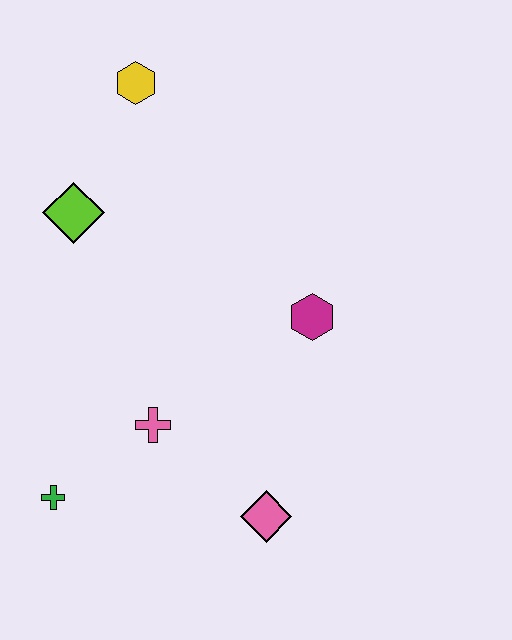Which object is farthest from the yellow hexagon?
The pink diamond is farthest from the yellow hexagon.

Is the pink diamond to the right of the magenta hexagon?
No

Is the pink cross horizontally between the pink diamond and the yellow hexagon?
Yes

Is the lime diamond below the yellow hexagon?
Yes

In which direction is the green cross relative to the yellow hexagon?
The green cross is below the yellow hexagon.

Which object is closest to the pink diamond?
The pink cross is closest to the pink diamond.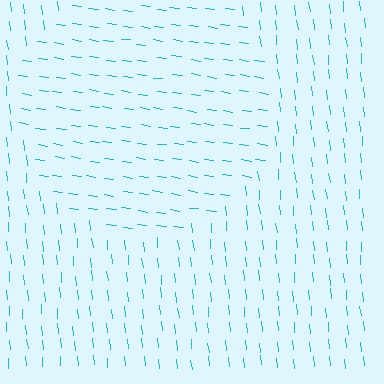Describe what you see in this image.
The image is filled with small cyan line segments. A circle region in the image has lines oriented differently from the surrounding lines, creating a visible texture boundary.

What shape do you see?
I see a circle.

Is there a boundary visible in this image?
Yes, there is a texture boundary formed by a change in line orientation.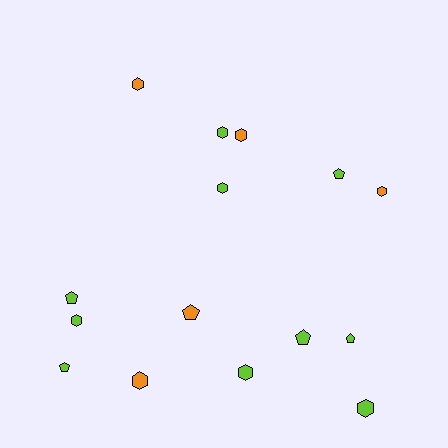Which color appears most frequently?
Lime, with 10 objects.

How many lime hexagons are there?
There are 5 lime hexagons.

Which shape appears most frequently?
Hexagon, with 9 objects.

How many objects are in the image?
There are 15 objects.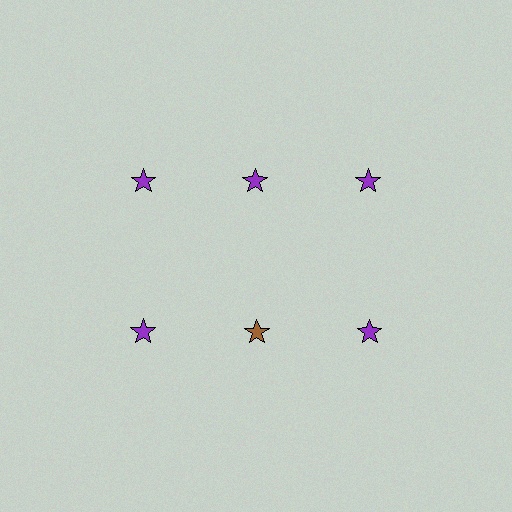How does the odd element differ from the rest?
It has a different color: brown instead of purple.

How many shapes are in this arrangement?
There are 6 shapes arranged in a grid pattern.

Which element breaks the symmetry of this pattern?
The brown star in the second row, second from left column breaks the symmetry. All other shapes are purple stars.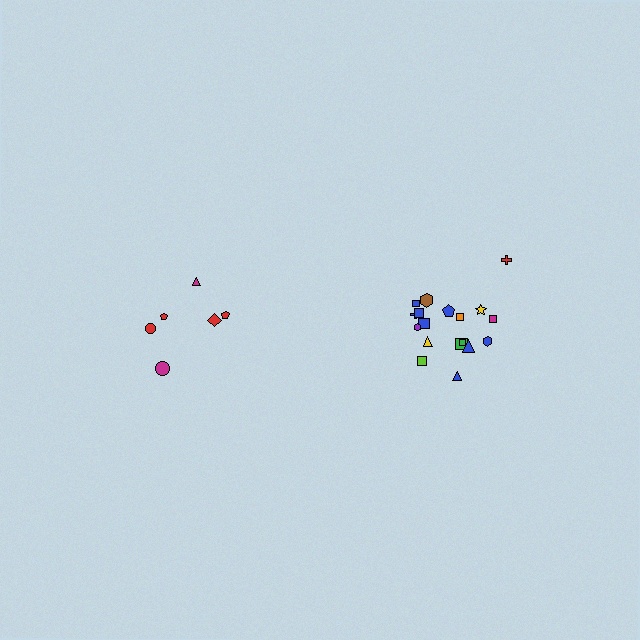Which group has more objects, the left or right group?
The right group.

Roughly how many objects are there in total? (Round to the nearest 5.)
Roughly 25 objects in total.